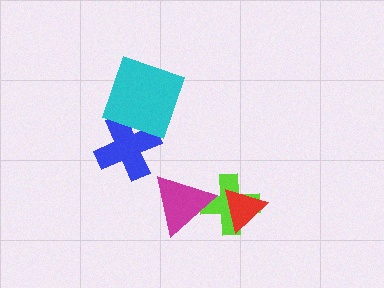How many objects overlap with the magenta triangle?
1 object overlaps with the magenta triangle.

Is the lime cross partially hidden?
Yes, it is partially covered by another shape.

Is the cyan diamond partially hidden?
No, no other shape covers it.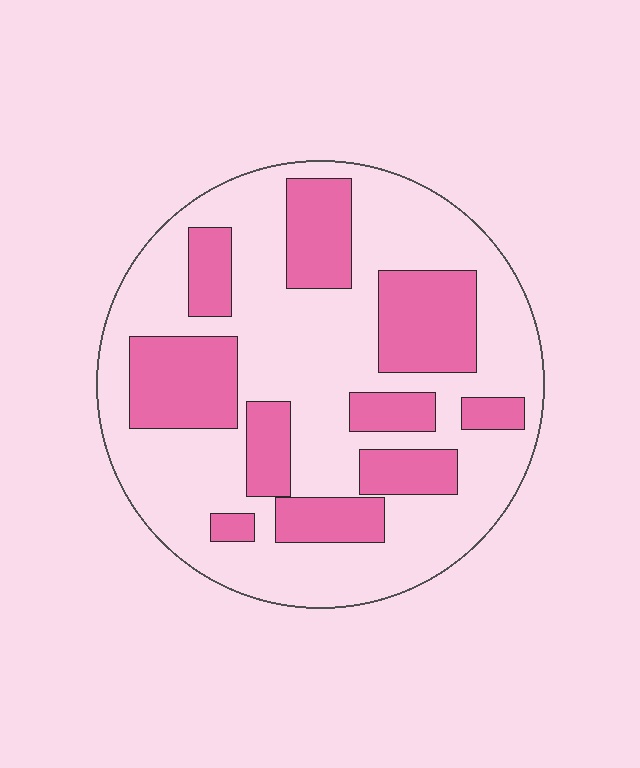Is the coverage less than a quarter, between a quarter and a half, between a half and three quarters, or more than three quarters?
Between a quarter and a half.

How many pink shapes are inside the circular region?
10.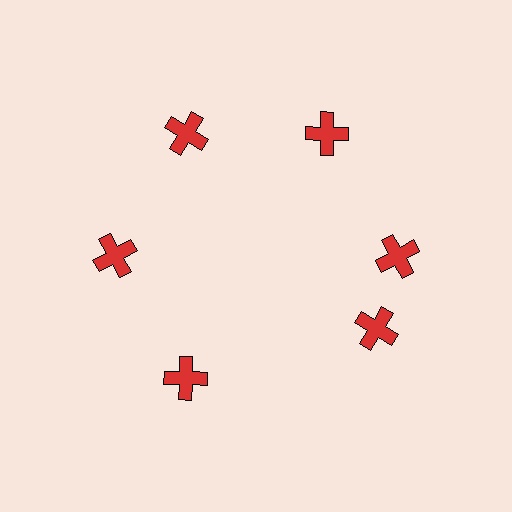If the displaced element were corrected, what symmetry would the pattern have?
It would have 6-fold rotational symmetry — the pattern would map onto itself every 60 degrees.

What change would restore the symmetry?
The symmetry would be restored by rotating it back into even spacing with its neighbors so that all 6 crosses sit at equal angles and equal distance from the center.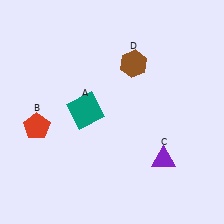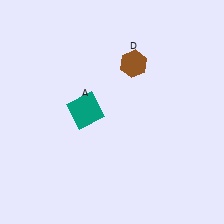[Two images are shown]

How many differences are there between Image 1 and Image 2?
There are 2 differences between the two images.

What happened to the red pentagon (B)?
The red pentagon (B) was removed in Image 2. It was in the bottom-left area of Image 1.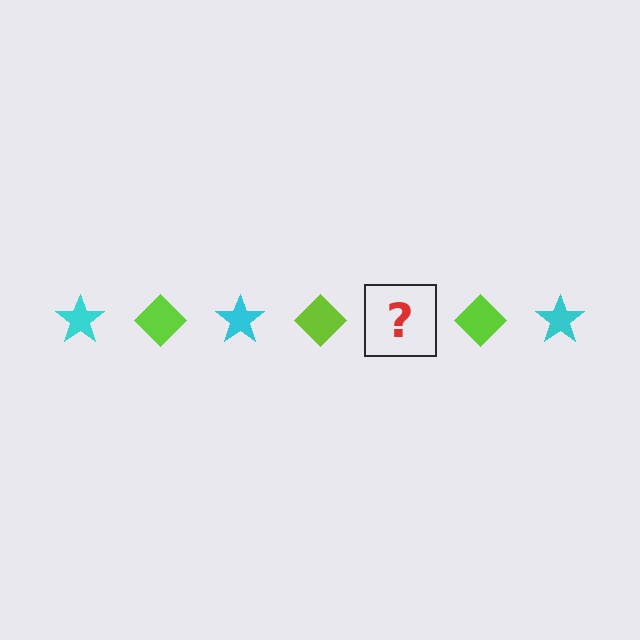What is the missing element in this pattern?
The missing element is a cyan star.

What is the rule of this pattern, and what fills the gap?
The rule is that the pattern alternates between cyan star and lime diamond. The gap should be filled with a cyan star.